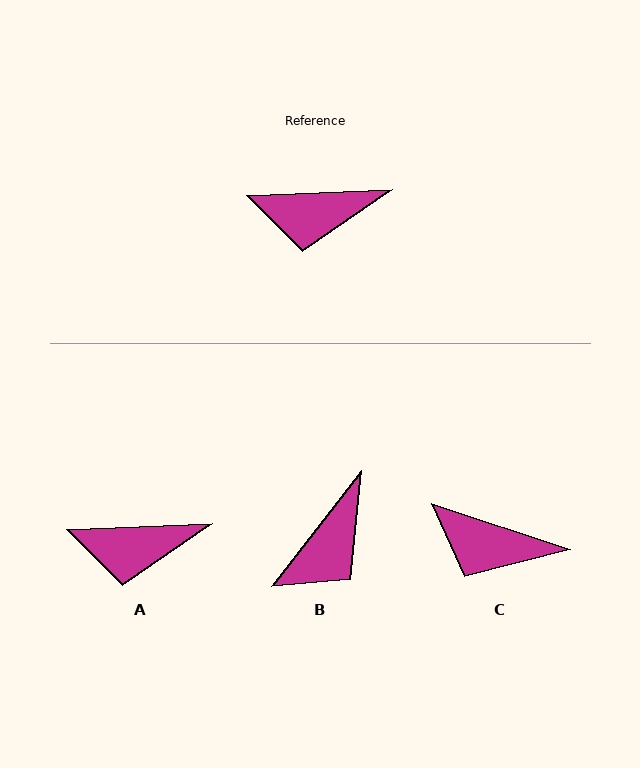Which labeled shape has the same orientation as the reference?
A.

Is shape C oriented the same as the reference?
No, it is off by about 21 degrees.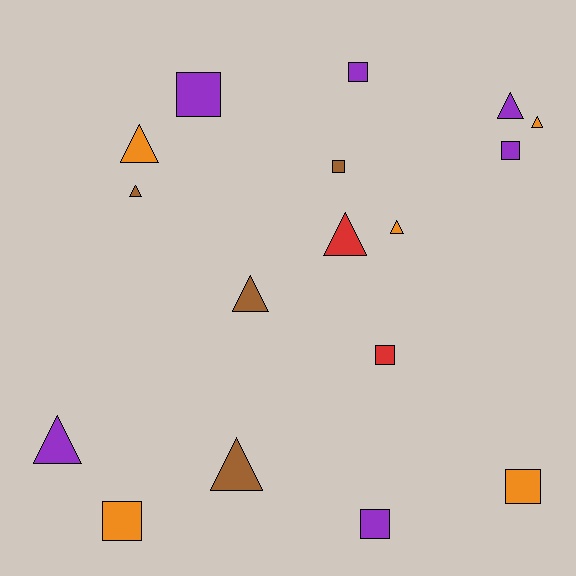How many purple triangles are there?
There are 2 purple triangles.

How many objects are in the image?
There are 17 objects.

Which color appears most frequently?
Purple, with 6 objects.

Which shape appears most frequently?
Triangle, with 9 objects.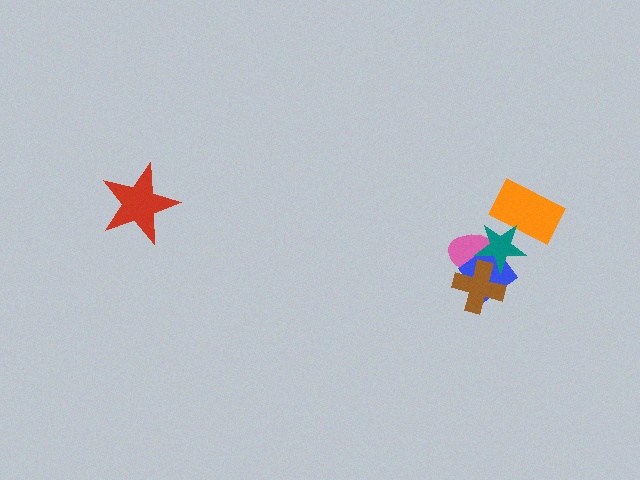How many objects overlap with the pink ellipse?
3 objects overlap with the pink ellipse.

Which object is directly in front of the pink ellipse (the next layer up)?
The blue diamond is directly in front of the pink ellipse.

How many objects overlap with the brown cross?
3 objects overlap with the brown cross.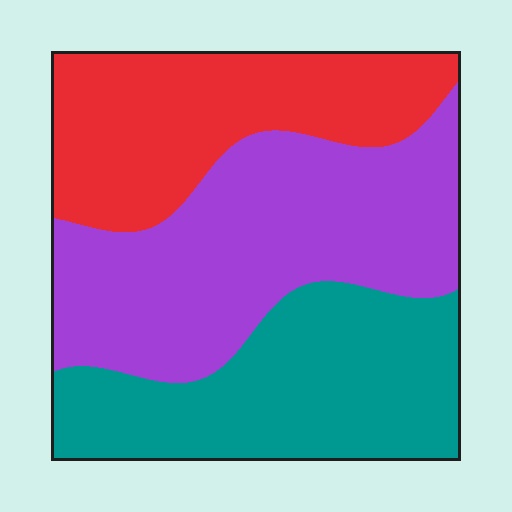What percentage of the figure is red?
Red takes up about one quarter (1/4) of the figure.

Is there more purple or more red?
Purple.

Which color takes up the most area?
Purple, at roughly 40%.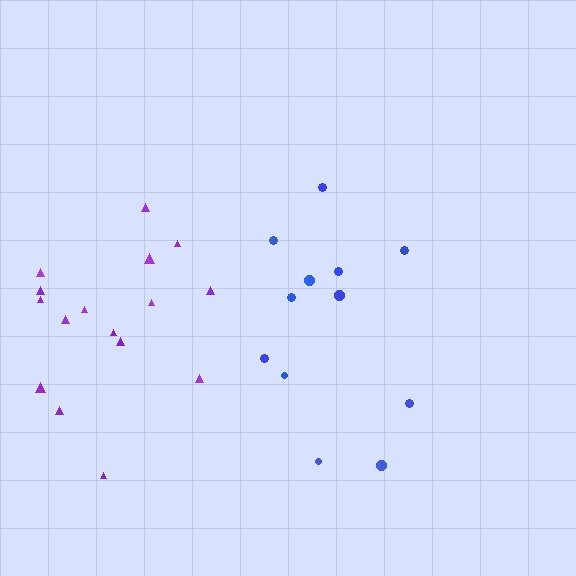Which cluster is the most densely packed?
Purple.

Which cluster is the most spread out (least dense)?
Blue.